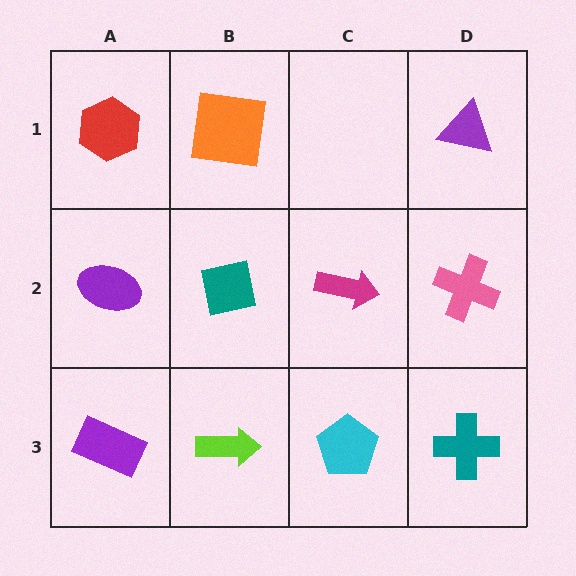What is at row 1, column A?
A red hexagon.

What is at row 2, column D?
A pink cross.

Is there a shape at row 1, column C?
No, that cell is empty.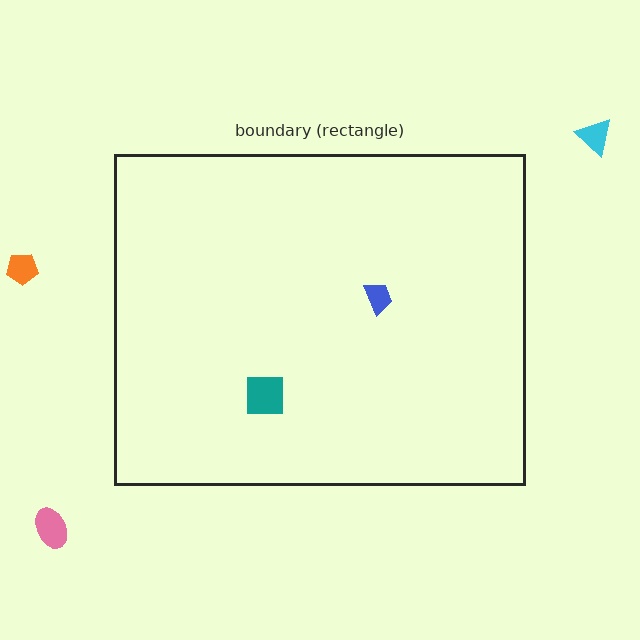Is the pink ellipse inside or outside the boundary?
Outside.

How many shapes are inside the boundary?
2 inside, 3 outside.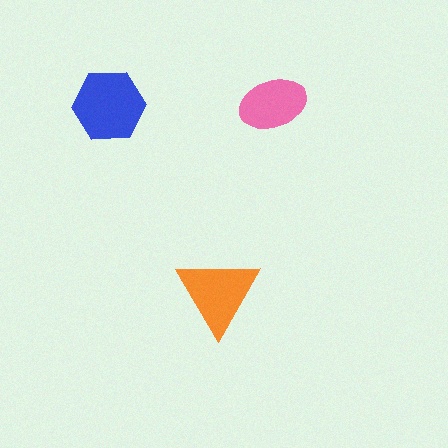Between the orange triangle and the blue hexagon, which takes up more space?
The blue hexagon.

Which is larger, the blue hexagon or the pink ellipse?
The blue hexagon.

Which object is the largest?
The blue hexagon.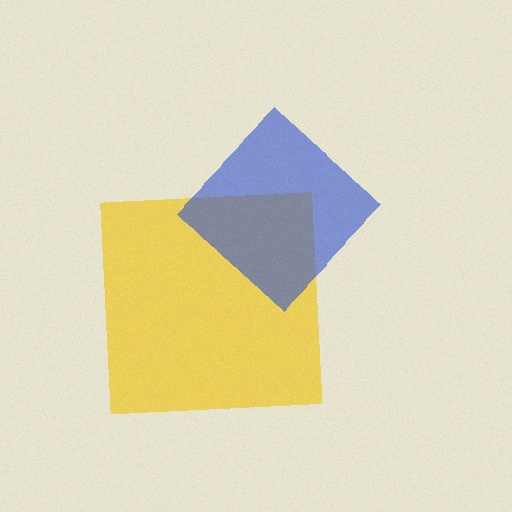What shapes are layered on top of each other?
The layered shapes are: a yellow square, a blue diamond.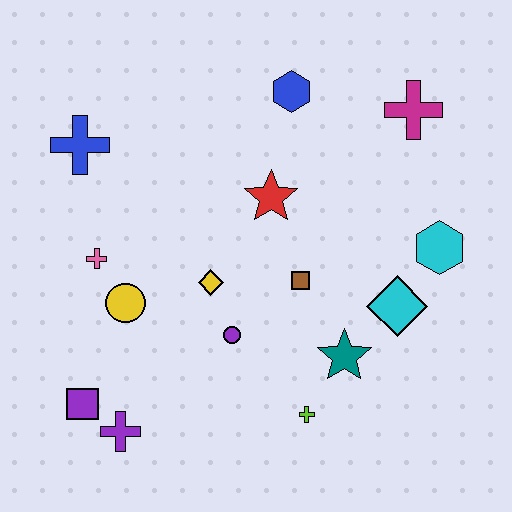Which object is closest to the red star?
The brown square is closest to the red star.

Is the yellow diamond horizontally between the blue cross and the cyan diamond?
Yes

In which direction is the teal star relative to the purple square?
The teal star is to the right of the purple square.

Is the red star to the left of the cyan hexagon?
Yes